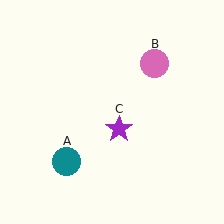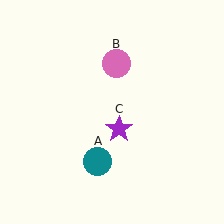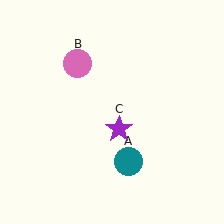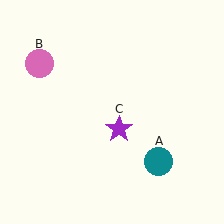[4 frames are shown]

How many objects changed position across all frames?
2 objects changed position: teal circle (object A), pink circle (object B).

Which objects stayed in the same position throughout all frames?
Purple star (object C) remained stationary.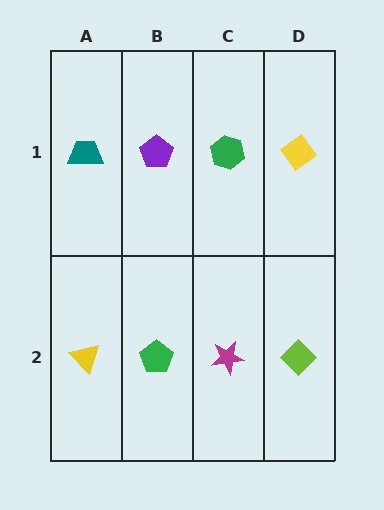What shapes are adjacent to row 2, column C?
A green hexagon (row 1, column C), a green pentagon (row 2, column B), a lime diamond (row 2, column D).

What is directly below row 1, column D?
A lime diamond.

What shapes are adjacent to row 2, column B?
A purple pentagon (row 1, column B), a yellow triangle (row 2, column A), a magenta star (row 2, column C).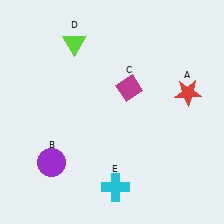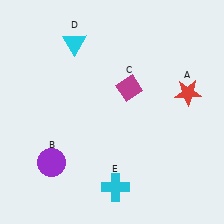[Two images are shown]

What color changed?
The triangle (D) changed from lime in Image 1 to cyan in Image 2.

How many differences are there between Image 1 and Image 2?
There is 1 difference between the two images.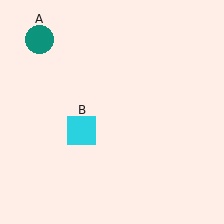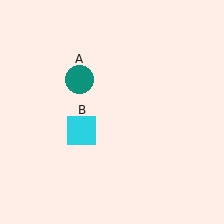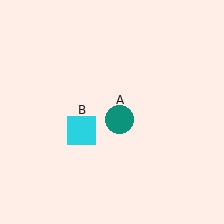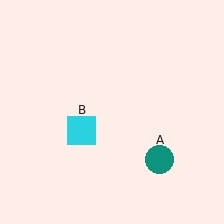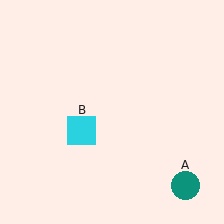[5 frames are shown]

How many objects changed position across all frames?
1 object changed position: teal circle (object A).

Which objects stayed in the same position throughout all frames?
Cyan square (object B) remained stationary.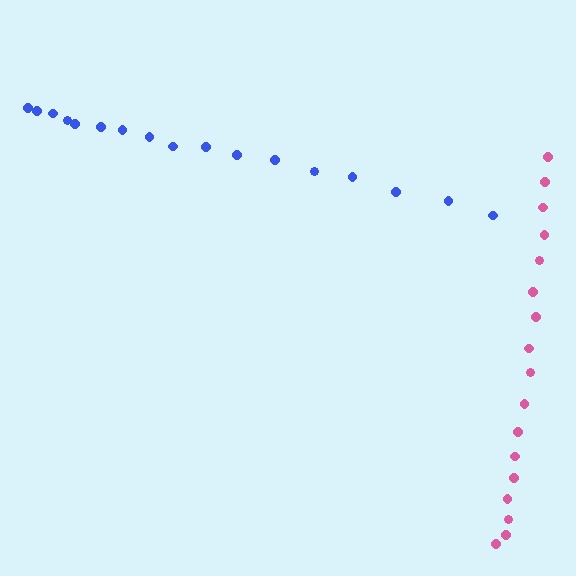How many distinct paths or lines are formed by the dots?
There are 2 distinct paths.